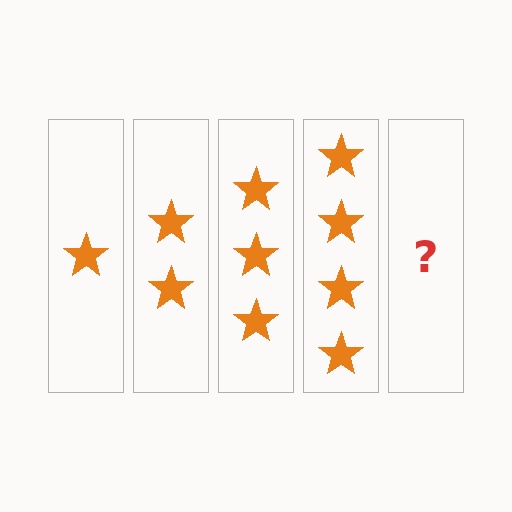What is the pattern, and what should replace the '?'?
The pattern is that each step adds one more star. The '?' should be 5 stars.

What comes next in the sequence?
The next element should be 5 stars.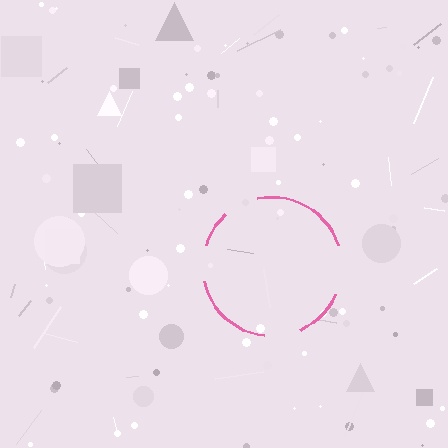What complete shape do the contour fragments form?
The contour fragments form a circle.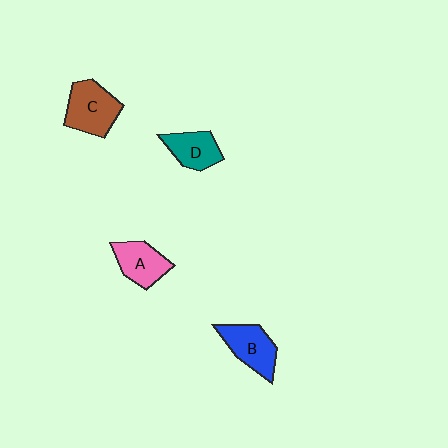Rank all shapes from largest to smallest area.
From largest to smallest: C (brown), B (blue), A (pink), D (teal).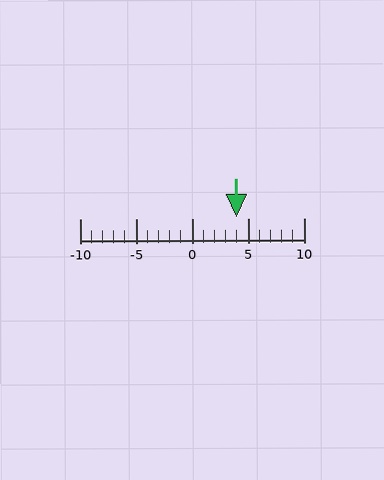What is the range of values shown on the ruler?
The ruler shows values from -10 to 10.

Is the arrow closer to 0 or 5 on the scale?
The arrow is closer to 5.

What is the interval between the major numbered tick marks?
The major tick marks are spaced 5 units apart.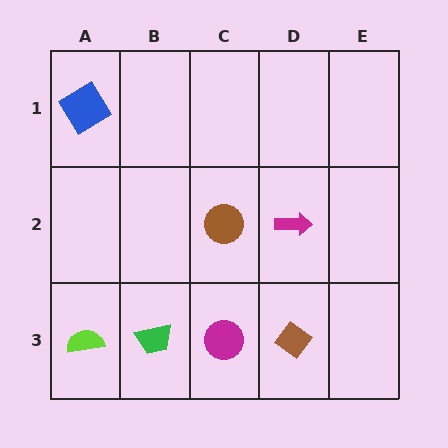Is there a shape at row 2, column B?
No, that cell is empty.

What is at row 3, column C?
A magenta circle.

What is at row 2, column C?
A brown circle.